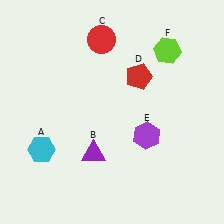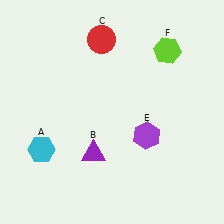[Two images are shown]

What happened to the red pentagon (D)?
The red pentagon (D) was removed in Image 2. It was in the top-right area of Image 1.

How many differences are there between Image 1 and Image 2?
There is 1 difference between the two images.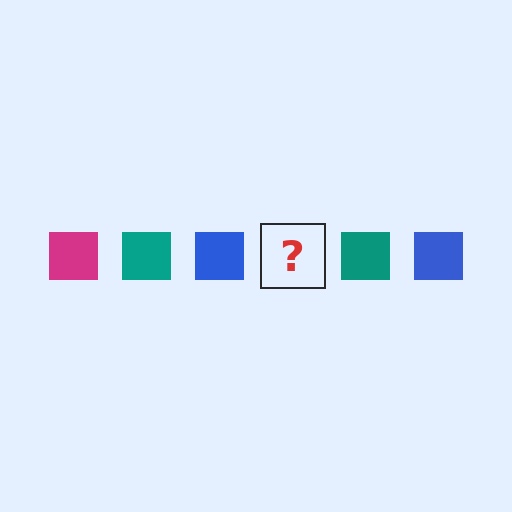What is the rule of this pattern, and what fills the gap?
The rule is that the pattern cycles through magenta, teal, blue squares. The gap should be filled with a magenta square.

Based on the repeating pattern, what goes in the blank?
The blank should be a magenta square.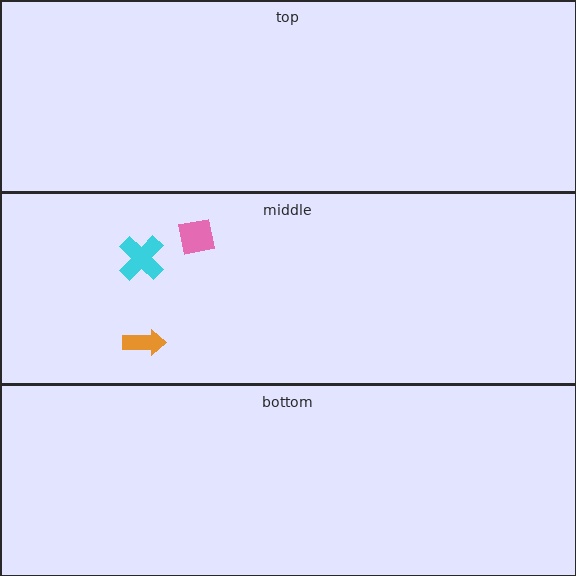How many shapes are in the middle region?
3.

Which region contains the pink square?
The middle region.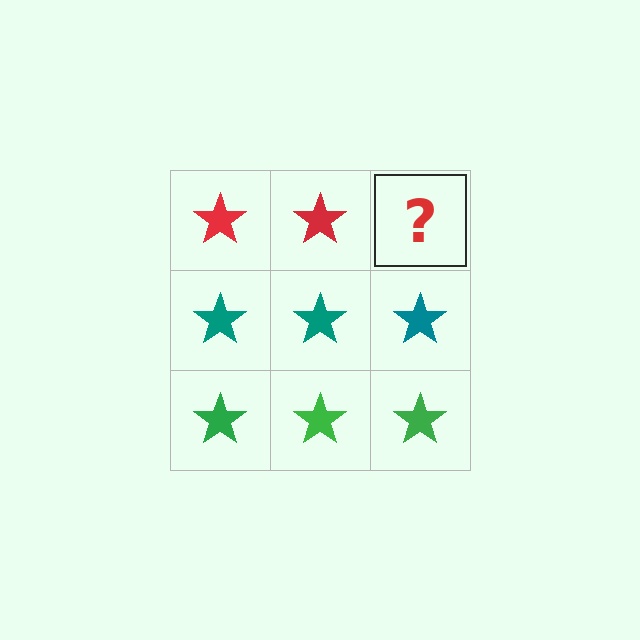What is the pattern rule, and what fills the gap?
The rule is that each row has a consistent color. The gap should be filled with a red star.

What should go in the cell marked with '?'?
The missing cell should contain a red star.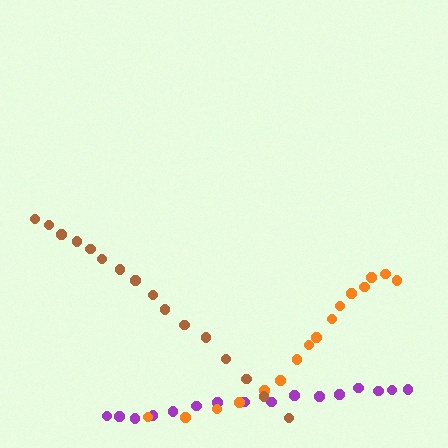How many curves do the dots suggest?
There are 3 distinct paths.